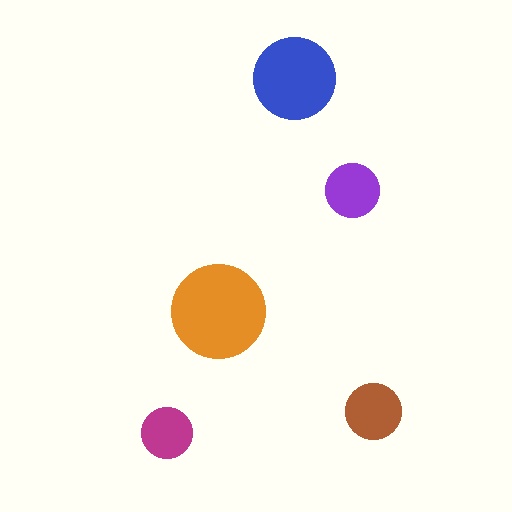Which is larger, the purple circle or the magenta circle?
The purple one.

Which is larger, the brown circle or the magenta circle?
The brown one.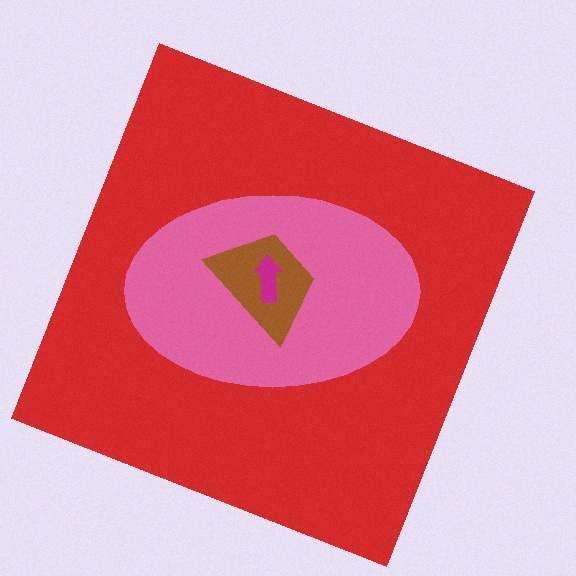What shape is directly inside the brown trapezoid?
The magenta arrow.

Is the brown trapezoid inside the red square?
Yes.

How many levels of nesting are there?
4.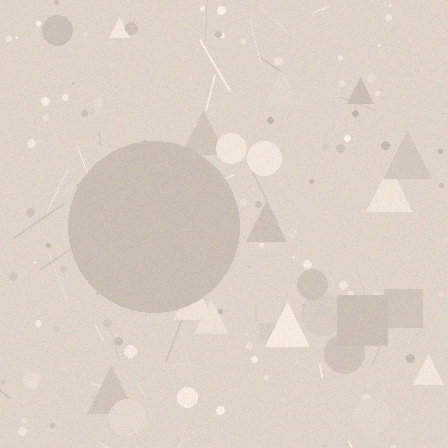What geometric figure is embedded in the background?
A circle is embedded in the background.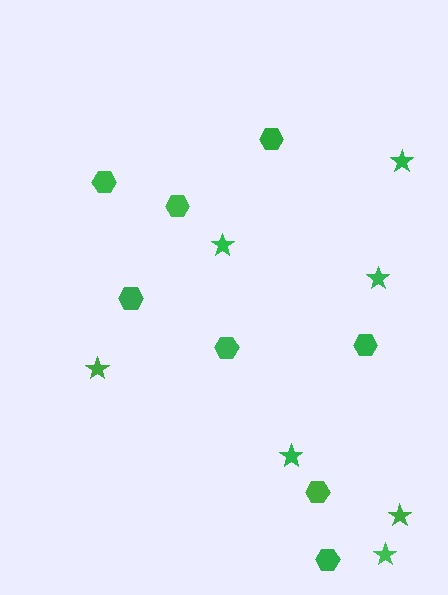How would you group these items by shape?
There are 2 groups: one group of hexagons (8) and one group of stars (7).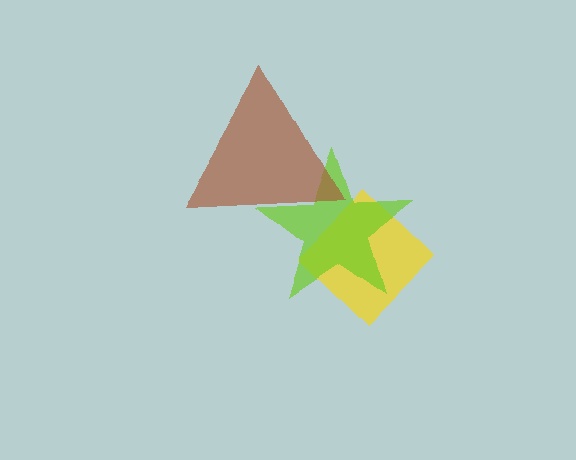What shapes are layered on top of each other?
The layered shapes are: a yellow diamond, a lime star, a brown triangle.